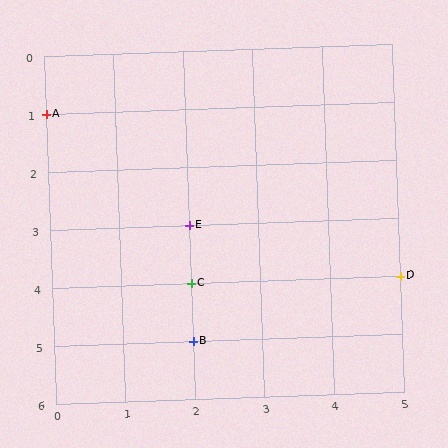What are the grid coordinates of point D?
Point D is at grid coordinates (5, 4).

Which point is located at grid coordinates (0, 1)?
Point A is at (0, 1).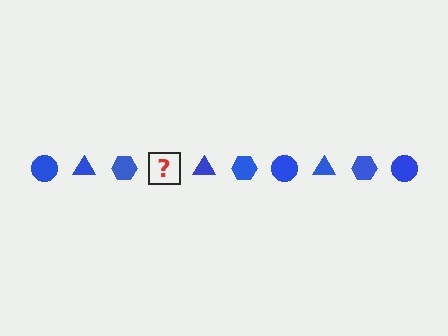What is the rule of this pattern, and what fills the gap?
The rule is that the pattern cycles through circle, triangle, hexagon shapes in blue. The gap should be filled with a blue circle.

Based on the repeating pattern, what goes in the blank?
The blank should be a blue circle.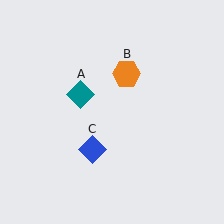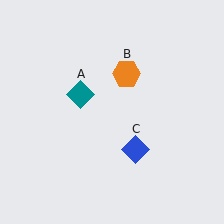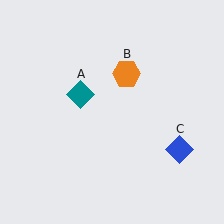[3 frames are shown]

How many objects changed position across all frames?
1 object changed position: blue diamond (object C).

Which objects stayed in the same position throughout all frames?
Teal diamond (object A) and orange hexagon (object B) remained stationary.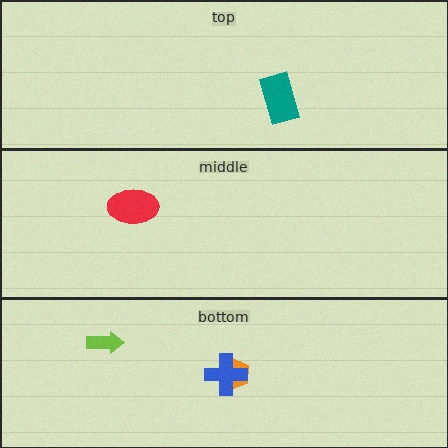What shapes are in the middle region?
The red ellipse.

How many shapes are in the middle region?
1.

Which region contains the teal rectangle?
The top region.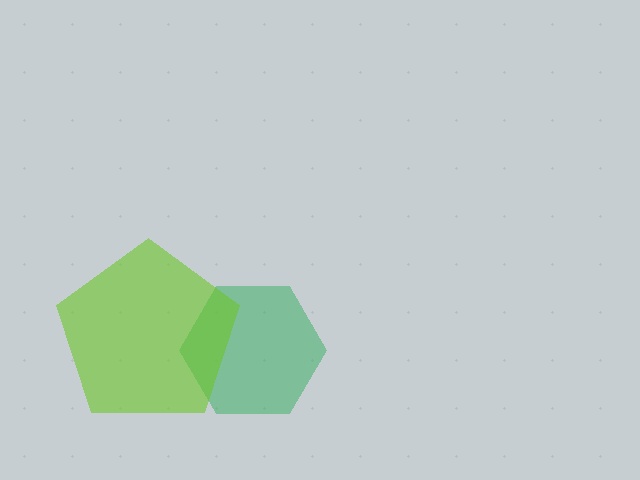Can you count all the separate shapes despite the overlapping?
Yes, there are 2 separate shapes.